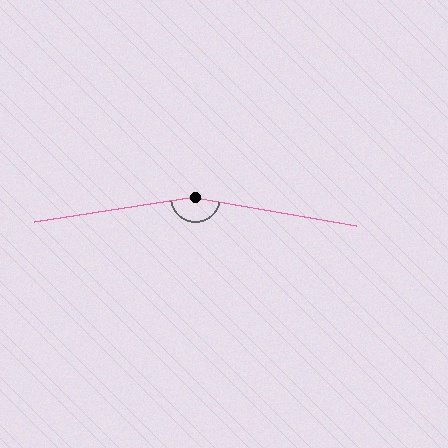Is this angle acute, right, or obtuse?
It is obtuse.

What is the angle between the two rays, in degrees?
Approximately 161 degrees.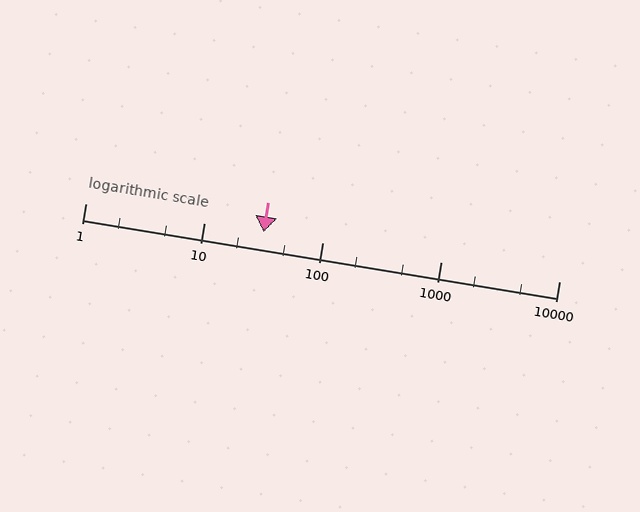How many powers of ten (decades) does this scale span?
The scale spans 4 decades, from 1 to 10000.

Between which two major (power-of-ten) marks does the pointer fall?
The pointer is between 10 and 100.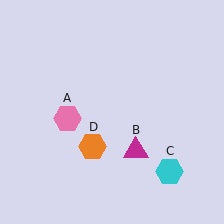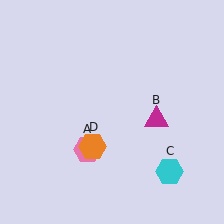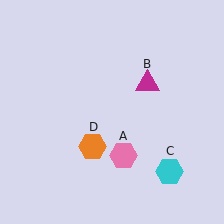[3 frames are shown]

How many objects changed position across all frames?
2 objects changed position: pink hexagon (object A), magenta triangle (object B).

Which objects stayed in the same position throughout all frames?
Cyan hexagon (object C) and orange hexagon (object D) remained stationary.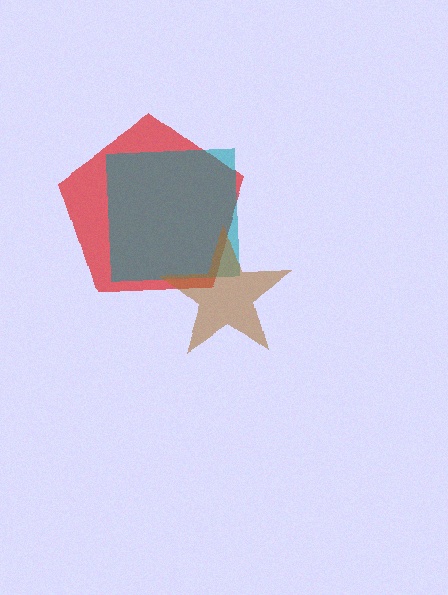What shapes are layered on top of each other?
The layered shapes are: a red pentagon, a teal square, a brown star.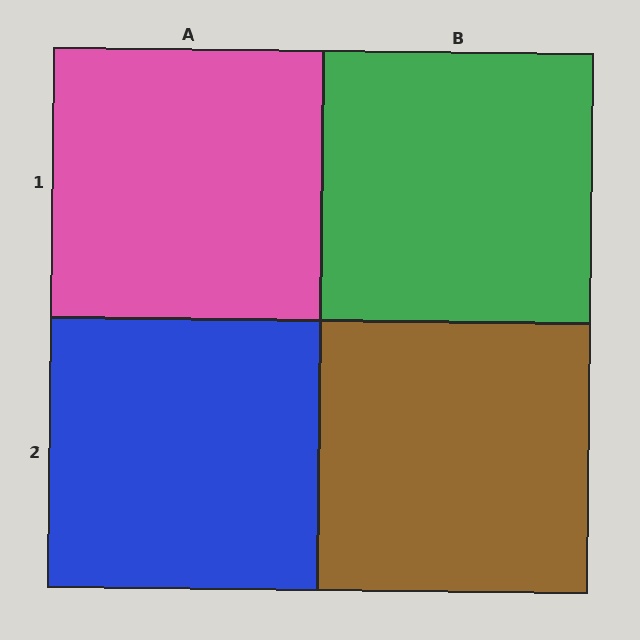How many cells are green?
1 cell is green.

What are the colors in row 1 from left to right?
Pink, green.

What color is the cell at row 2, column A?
Blue.